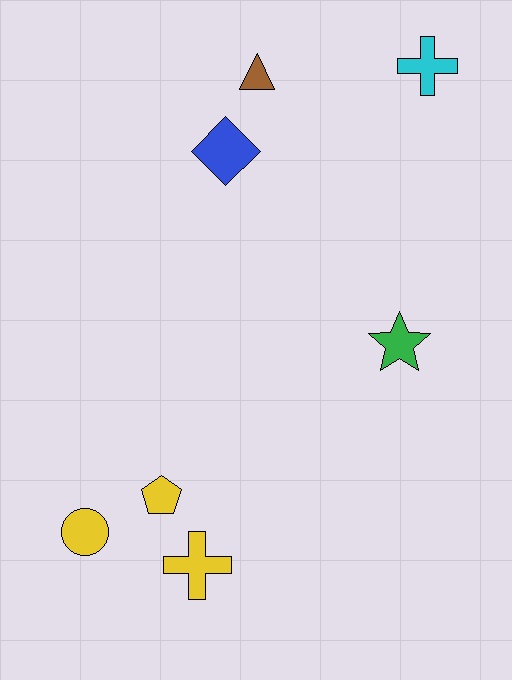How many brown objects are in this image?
There is 1 brown object.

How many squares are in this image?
There are no squares.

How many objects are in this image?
There are 7 objects.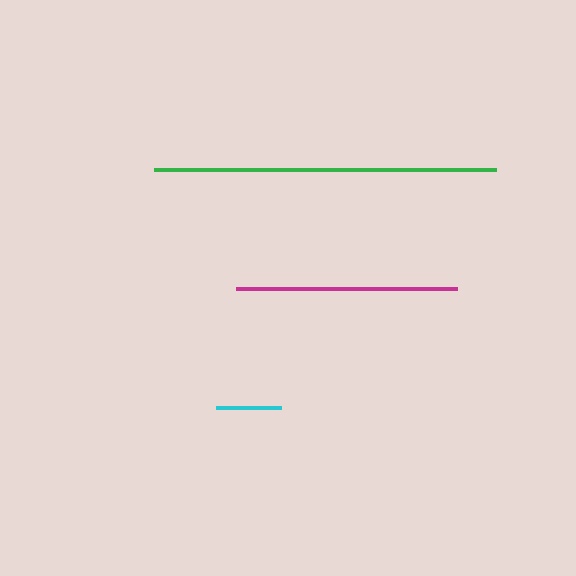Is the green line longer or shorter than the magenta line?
The green line is longer than the magenta line.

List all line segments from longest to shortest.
From longest to shortest: green, magenta, cyan.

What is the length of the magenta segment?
The magenta segment is approximately 221 pixels long.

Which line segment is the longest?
The green line is the longest at approximately 342 pixels.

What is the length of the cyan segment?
The cyan segment is approximately 65 pixels long.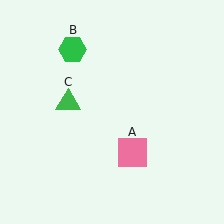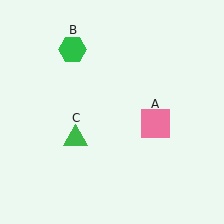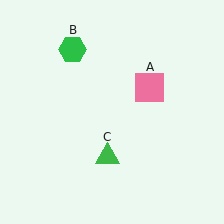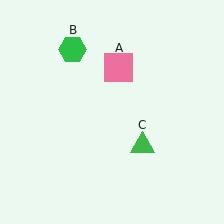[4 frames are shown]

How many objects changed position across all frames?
2 objects changed position: pink square (object A), green triangle (object C).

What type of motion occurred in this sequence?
The pink square (object A), green triangle (object C) rotated counterclockwise around the center of the scene.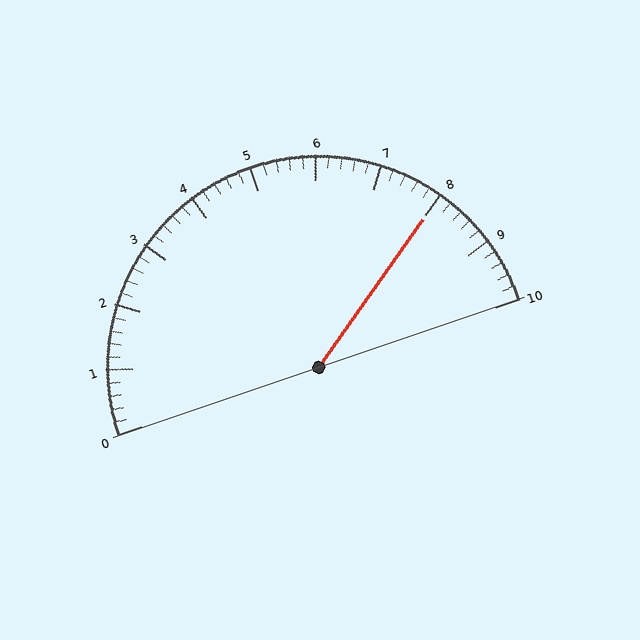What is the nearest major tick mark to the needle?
The nearest major tick mark is 8.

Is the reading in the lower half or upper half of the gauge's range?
The reading is in the upper half of the range (0 to 10).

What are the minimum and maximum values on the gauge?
The gauge ranges from 0 to 10.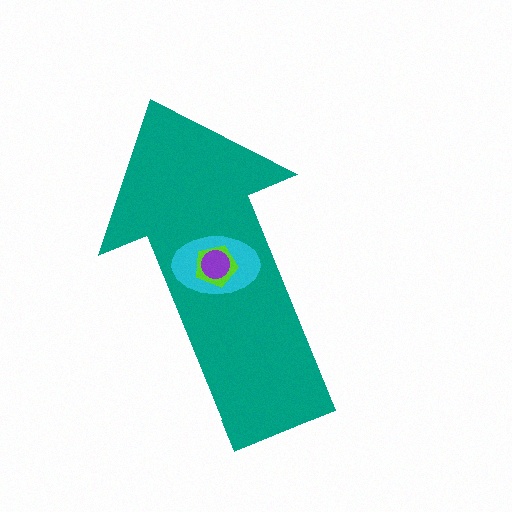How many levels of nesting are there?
4.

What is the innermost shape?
The purple circle.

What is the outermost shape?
The teal arrow.